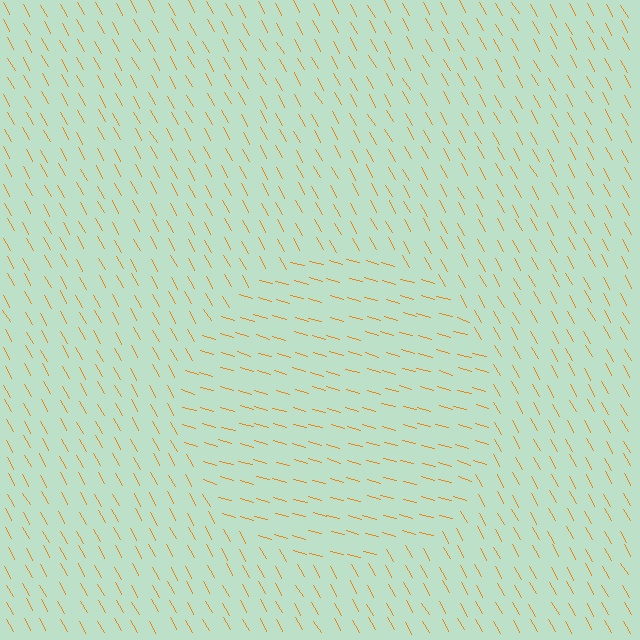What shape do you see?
I see a circle.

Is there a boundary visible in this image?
Yes, there is a texture boundary formed by a change in line orientation.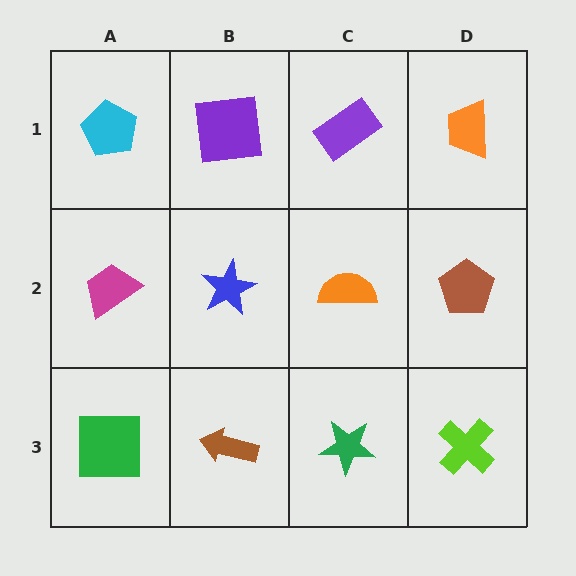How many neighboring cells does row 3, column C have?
3.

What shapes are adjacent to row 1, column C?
An orange semicircle (row 2, column C), a purple square (row 1, column B), an orange trapezoid (row 1, column D).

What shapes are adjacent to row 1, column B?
A blue star (row 2, column B), a cyan pentagon (row 1, column A), a purple rectangle (row 1, column C).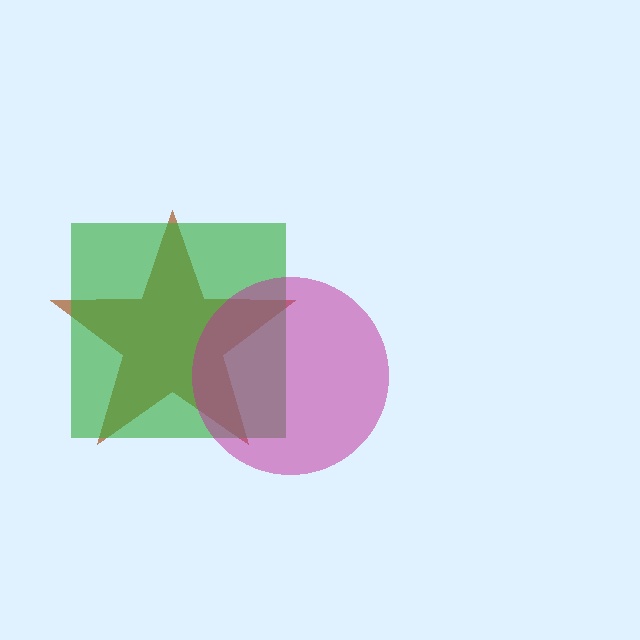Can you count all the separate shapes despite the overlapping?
Yes, there are 3 separate shapes.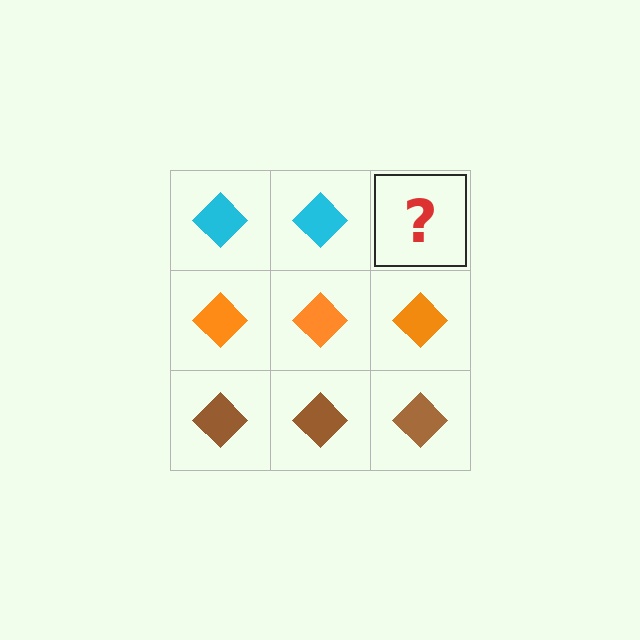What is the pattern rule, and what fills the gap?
The rule is that each row has a consistent color. The gap should be filled with a cyan diamond.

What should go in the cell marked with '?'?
The missing cell should contain a cyan diamond.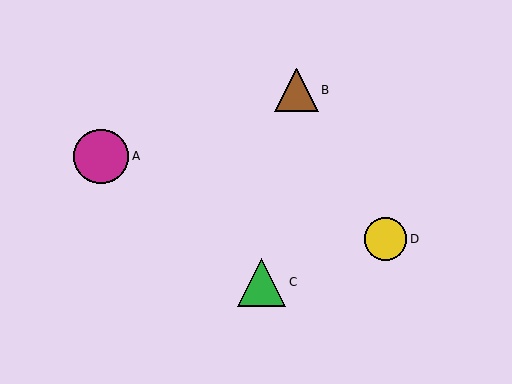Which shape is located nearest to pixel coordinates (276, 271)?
The green triangle (labeled C) at (262, 282) is nearest to that location.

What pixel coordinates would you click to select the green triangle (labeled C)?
Click at (262, 282) to select the green triangle C.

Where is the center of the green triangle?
The center of the green triangle is at (262, 282).